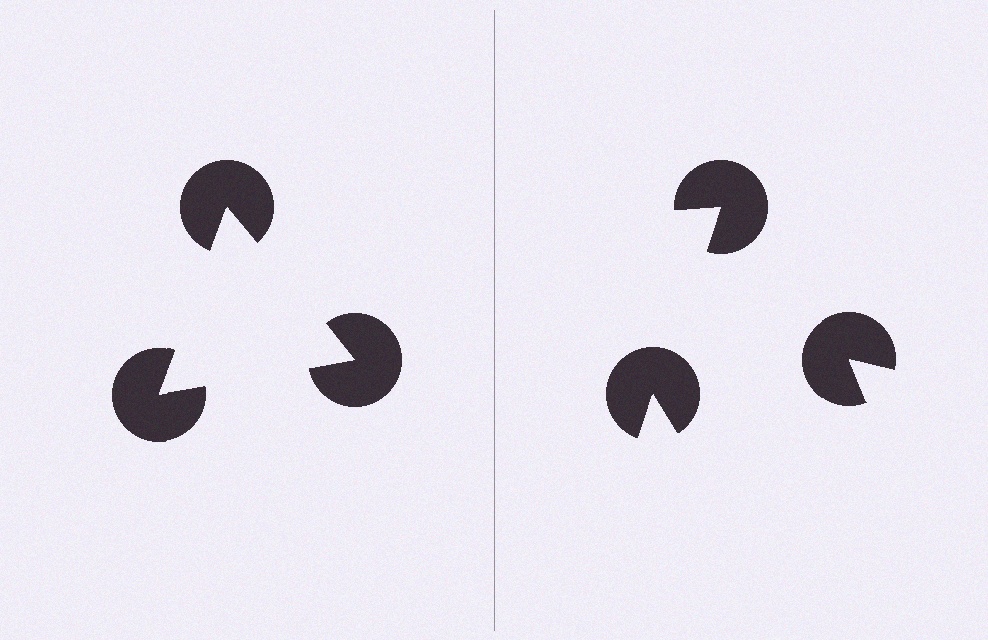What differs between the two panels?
The pac-man discs are positioned identically on both sides; only the wedge orientations differ. On the left they align to a triangle; on the right they are misaligned.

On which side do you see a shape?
An illusory triangle appears on the left side. On the right side the wedge cuts are rotated, so no coherent shape forms.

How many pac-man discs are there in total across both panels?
6 — 3 on each side.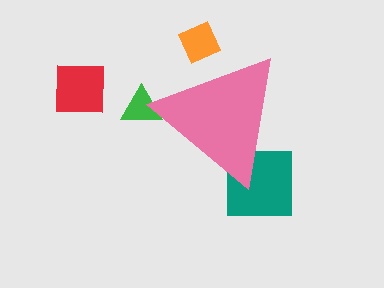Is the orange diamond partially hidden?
Yes, the orange diamond is partially hidden behind the pink triangle.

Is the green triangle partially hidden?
Yes, the green triangle is partially hidden behind the pink triangle.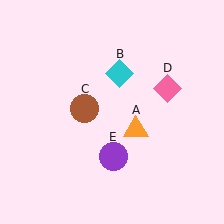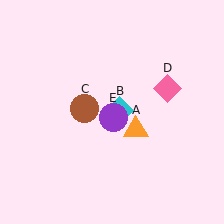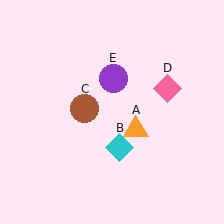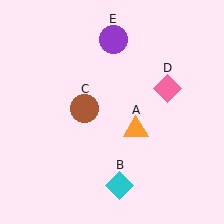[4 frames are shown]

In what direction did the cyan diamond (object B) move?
The cyan diamond (object B) moved down.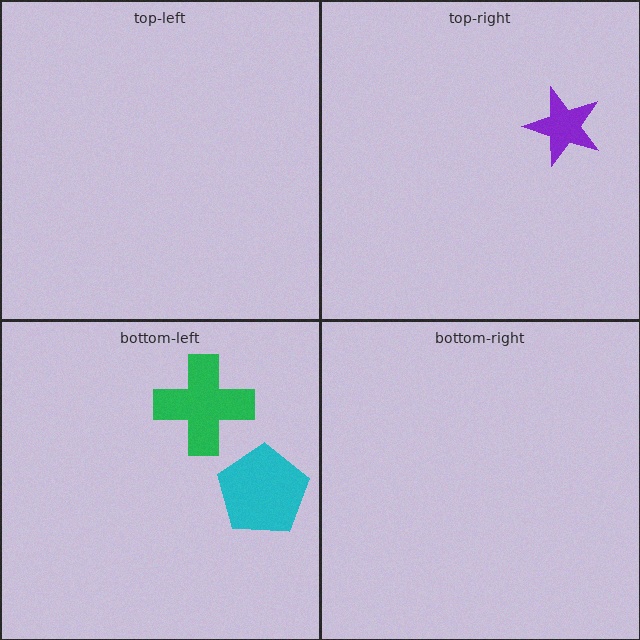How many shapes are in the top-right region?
1.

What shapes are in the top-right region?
The purple star.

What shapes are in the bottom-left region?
The cyan pentagon, the green cross.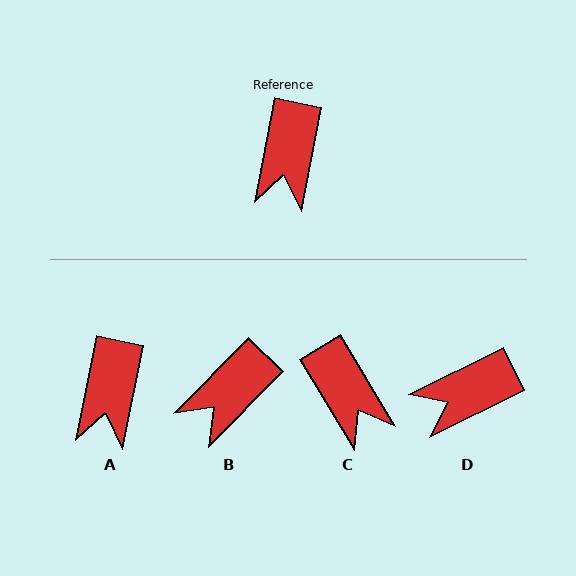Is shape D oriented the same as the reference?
No, it is off by about 53 degrees.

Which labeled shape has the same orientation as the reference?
A.